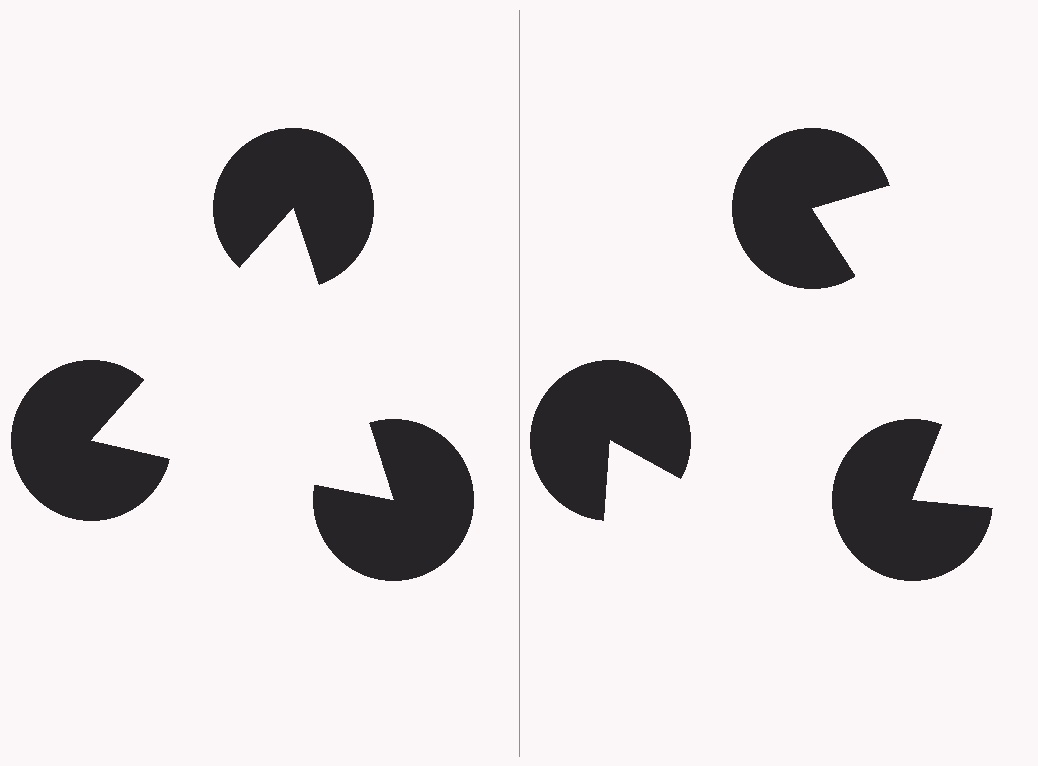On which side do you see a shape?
An illusory triangle appears on the left side. On the right side the wedge cuts are rotated, so no coherent shape forms.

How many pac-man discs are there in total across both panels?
6 — 3 on each side.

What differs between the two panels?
The pac-man discs are positioned identically on both sides; only the wedge orientations differ. On the left they align to a triangle; on the right they are misaligned.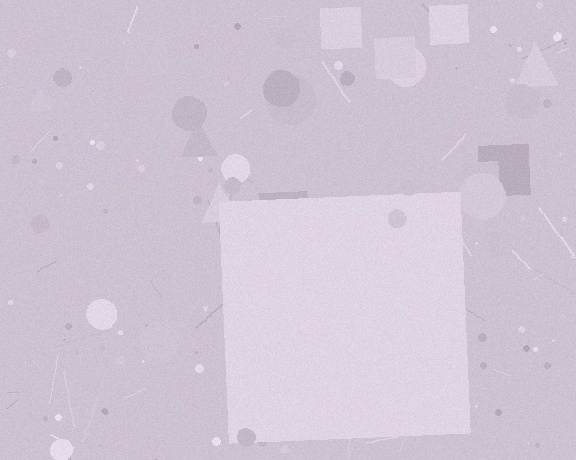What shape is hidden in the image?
A square is hidden in the image.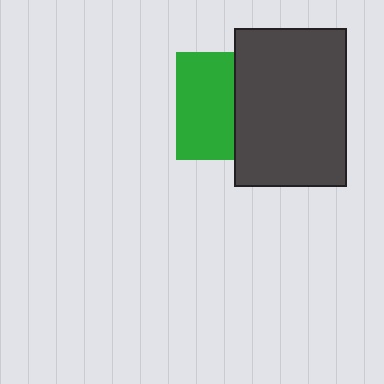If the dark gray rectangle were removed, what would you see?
You would see the complete green square.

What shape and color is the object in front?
The object in front is a dark gray rectangle.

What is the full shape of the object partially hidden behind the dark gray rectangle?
The partially hidden object is a green square.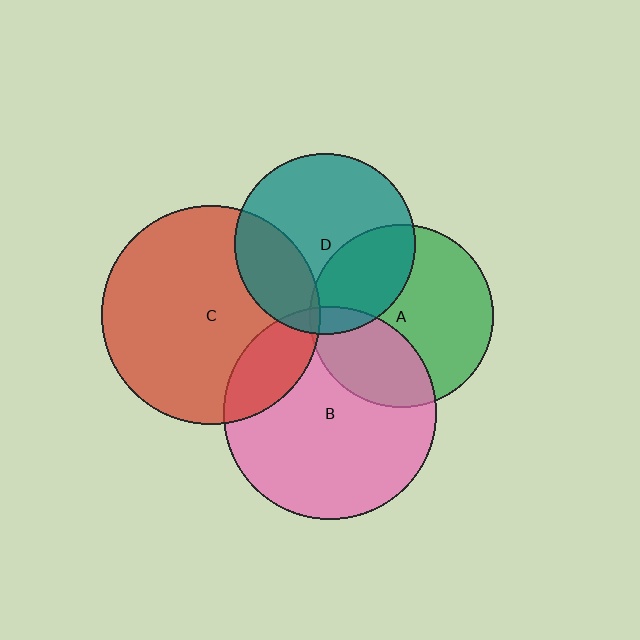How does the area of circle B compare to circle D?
Approximately 1.4 times.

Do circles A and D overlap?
Yes.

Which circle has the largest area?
Circle C (red).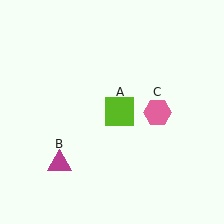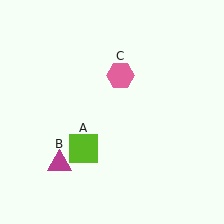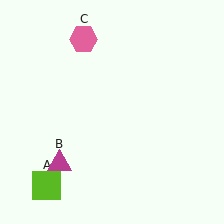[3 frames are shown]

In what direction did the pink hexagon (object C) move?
The pink hexagon (object C) moved up and to the left.